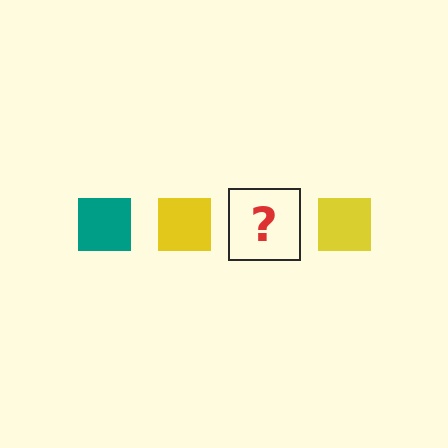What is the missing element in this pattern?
The missing element is a teal square.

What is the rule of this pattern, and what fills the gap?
The rule is that the pattern cycles through teal, yellow squares. The gap should be filled with a teal square.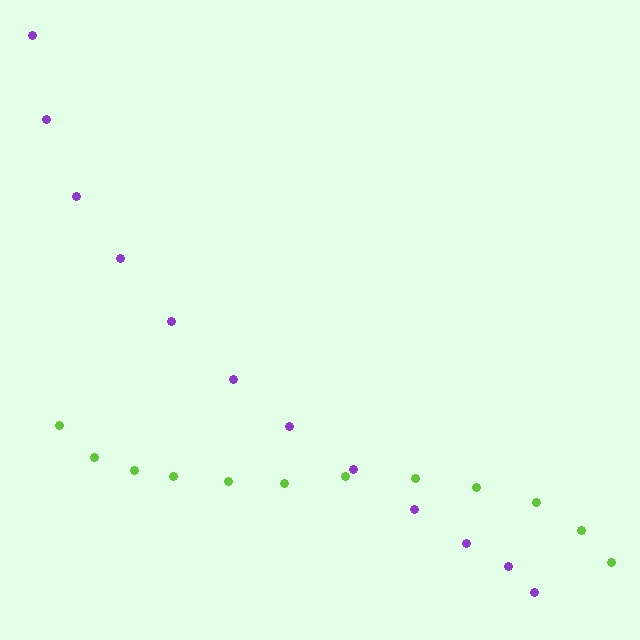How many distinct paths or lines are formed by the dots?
There are 2 distinct paths.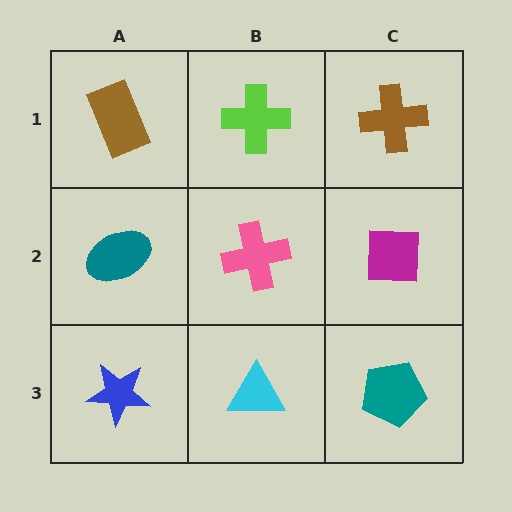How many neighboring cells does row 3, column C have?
2.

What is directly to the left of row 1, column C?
A lime cross.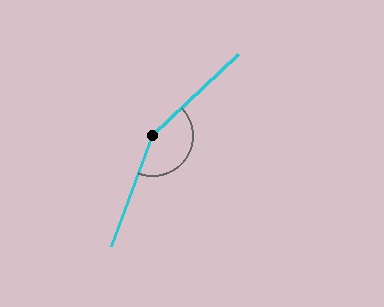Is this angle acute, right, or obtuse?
It is obtuse.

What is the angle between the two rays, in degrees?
Approximately 154 degrees.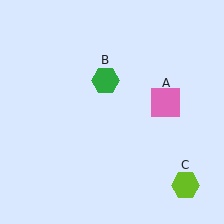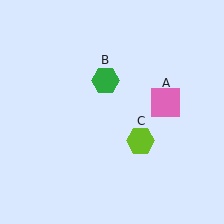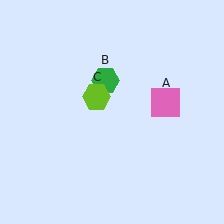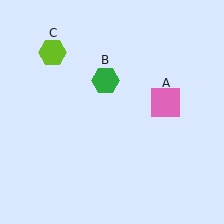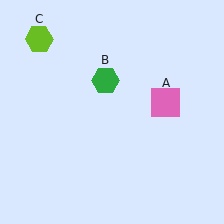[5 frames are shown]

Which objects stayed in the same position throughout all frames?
Pink square (object A) and green hexagon (object B) remained stationary.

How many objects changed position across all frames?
1 object changed position: lime hexagon (object C).